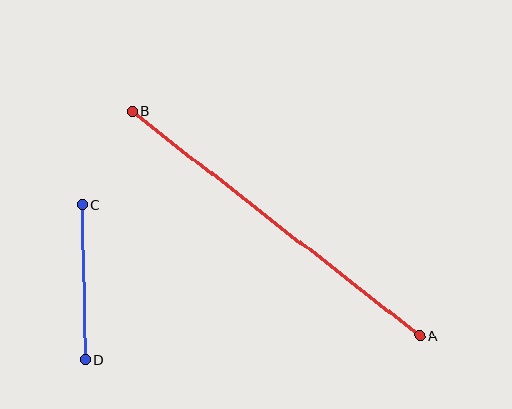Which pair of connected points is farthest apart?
Points A and B are farthest apart.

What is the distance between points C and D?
The distance is approximately 155 pixels.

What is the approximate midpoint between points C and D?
The midpoint is at approximately (84, 282) pixels.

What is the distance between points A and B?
The distance is approximately 365 pixels.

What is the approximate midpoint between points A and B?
The midpoint is at approximately (276, 224) pixels.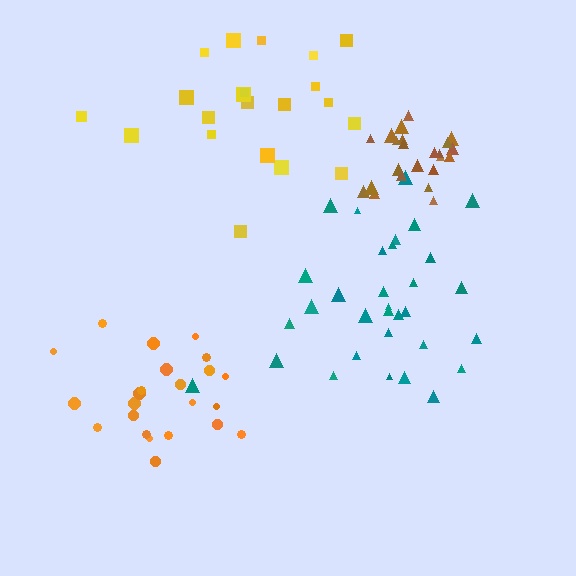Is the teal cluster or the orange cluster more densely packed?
Teal.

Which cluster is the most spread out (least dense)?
Yellow.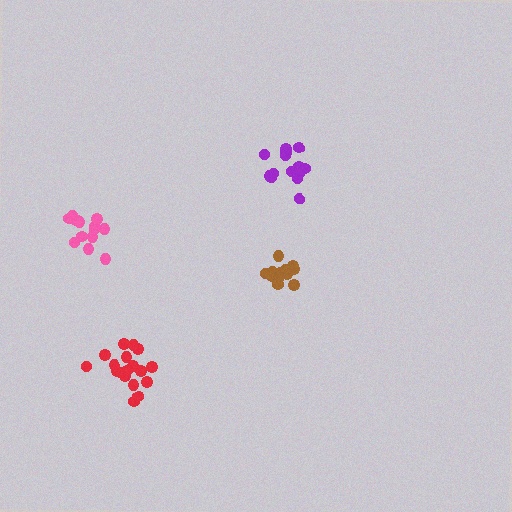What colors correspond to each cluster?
The clusters are colored: brown, red, pink, purple.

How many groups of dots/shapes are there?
There are 4 groups.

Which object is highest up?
The purple cluster is topmost.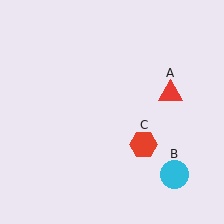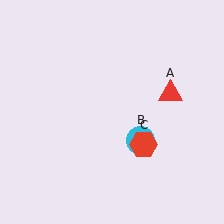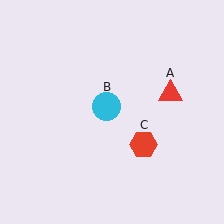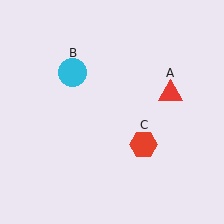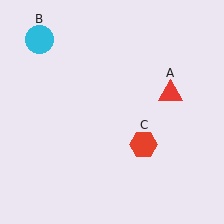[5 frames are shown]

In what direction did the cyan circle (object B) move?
The cyan circle (object B) moved up and to the left.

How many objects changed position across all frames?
1 object changed position: cyan circle (object B).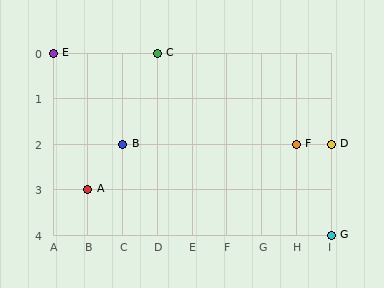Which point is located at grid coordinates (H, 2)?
Point F is at (H, 2).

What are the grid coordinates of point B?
Point B is at grid coordinates (C, 2).